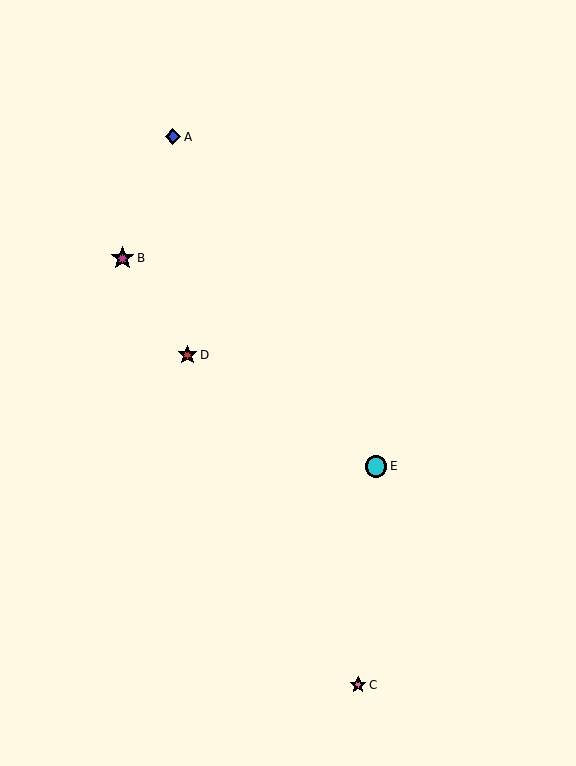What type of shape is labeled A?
Shape A is a blue diamond.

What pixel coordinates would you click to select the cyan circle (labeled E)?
Click at (376, 466) to select the cyan circle E.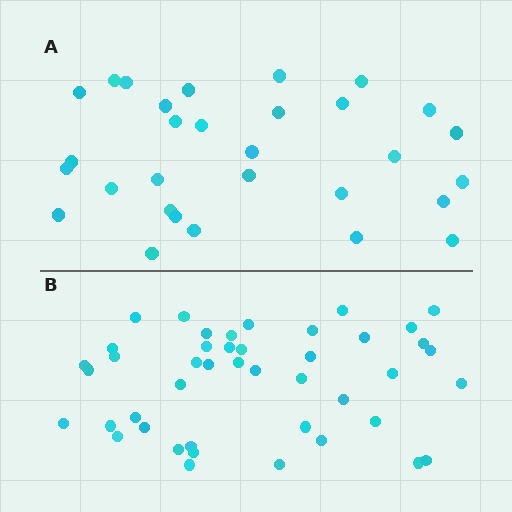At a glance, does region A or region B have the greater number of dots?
Region B (the bottom region) has more dots.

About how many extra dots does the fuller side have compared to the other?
Region B has approximately 15 more dots than region A.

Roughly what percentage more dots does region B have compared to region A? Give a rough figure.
About 45% more.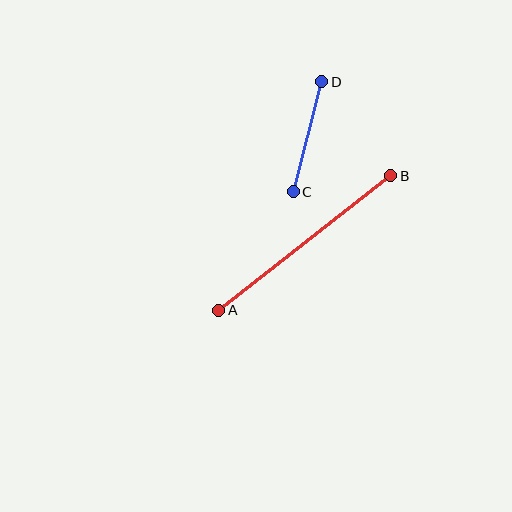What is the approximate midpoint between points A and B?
The midpoint is at approximately (305, 243) pixels.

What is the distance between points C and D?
The distance is approximately 114 pixels.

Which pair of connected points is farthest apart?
Points A and B are farthest apart.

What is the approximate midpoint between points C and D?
The midpoint is at approximately (308, 137) pixels.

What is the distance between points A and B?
The distance is approximately 218 pixels.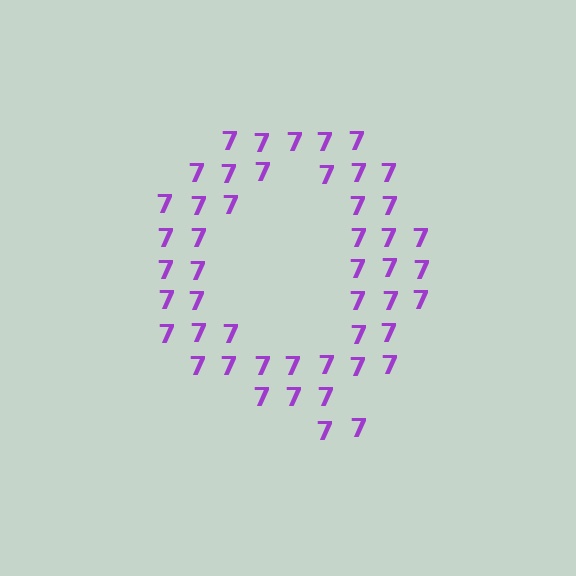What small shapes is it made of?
It is made of small digit 7's.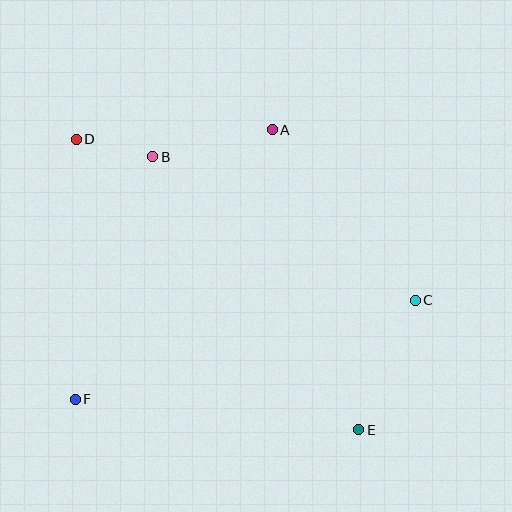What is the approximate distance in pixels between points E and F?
The distance between E and F is approximately 285 pixels.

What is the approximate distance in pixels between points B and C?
The distance between B and C is approximately 299 pixels.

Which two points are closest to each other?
Points B and D are closest to each other.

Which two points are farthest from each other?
Points D and E are farthest from each other.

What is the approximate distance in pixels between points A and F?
The distance between A and F is approximately 334 pixels.